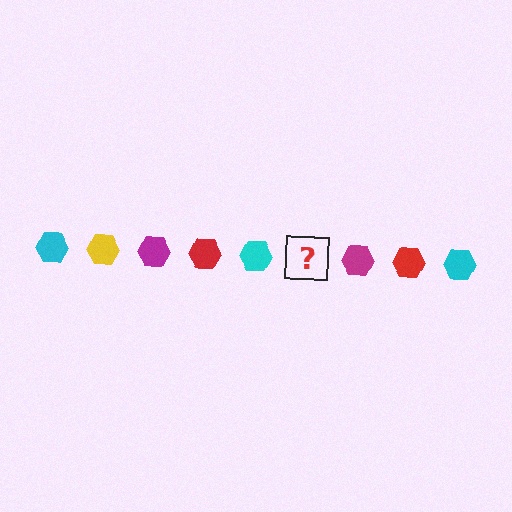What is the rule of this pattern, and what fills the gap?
The rule is that the pattern cycles through cyan, yellow, magenta, red hexagons. The gap should be filled with a yellow hexagon.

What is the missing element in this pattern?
The missing element is a yellow hexagon.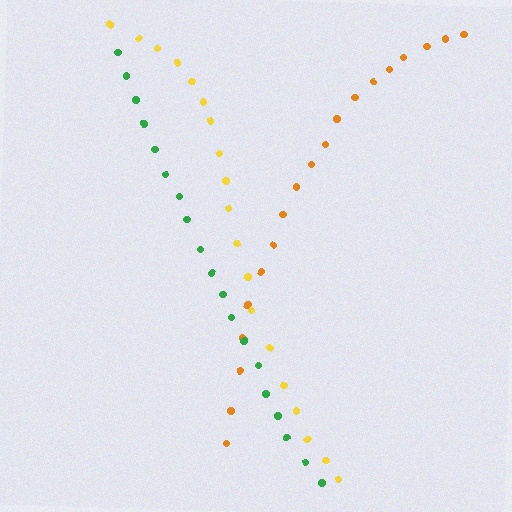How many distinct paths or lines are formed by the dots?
There are 3 distinct paths.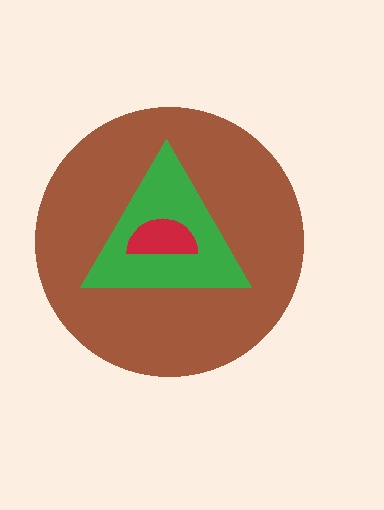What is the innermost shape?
The red semicircle.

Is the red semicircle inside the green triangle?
Yes.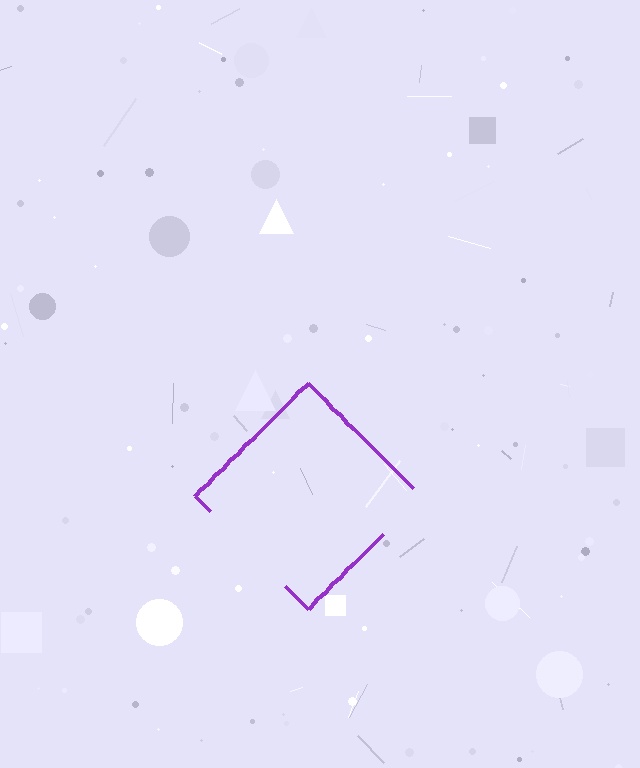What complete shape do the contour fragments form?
The contour fragments form a diamond.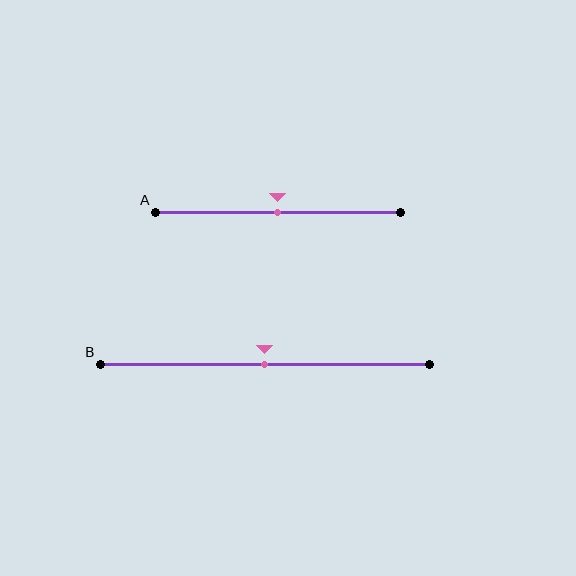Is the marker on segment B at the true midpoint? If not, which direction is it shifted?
Yes, the marker on segment B is at the true midpoint.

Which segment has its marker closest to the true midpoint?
Segment A has its marker closest to the true midpoint.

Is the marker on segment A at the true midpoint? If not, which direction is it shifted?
Yes, the marker on segment A is at the true midpoint.